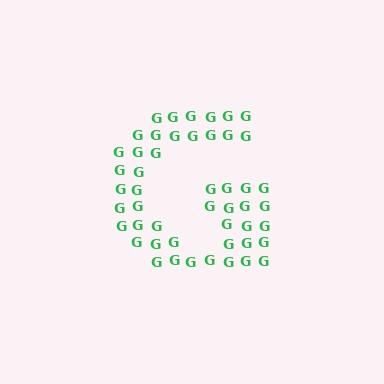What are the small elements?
The small elements are letter G's.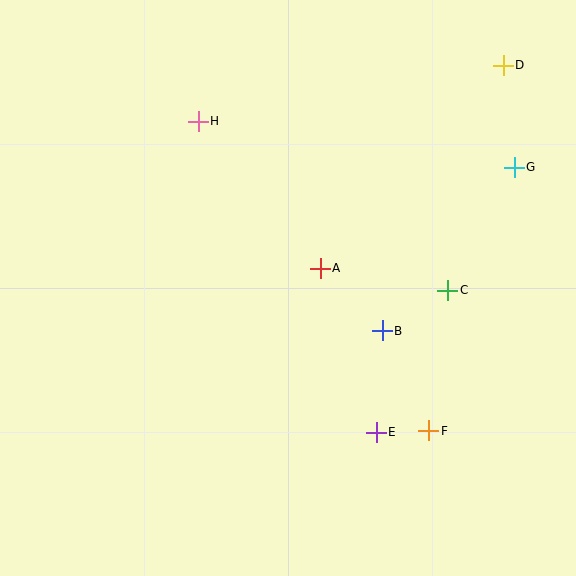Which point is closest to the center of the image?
Point A at (320, 268) is closest to the center.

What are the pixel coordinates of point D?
Point D is at (503, 65).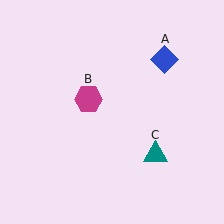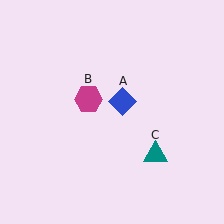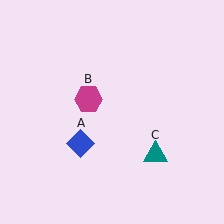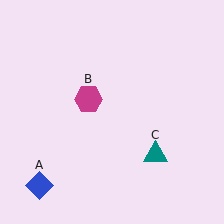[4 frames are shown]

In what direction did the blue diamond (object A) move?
The blue diamond (object A) moved down and to the left.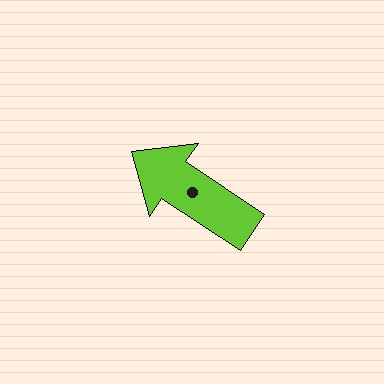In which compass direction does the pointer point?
Northwest.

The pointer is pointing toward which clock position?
Roughly 10 o'clock.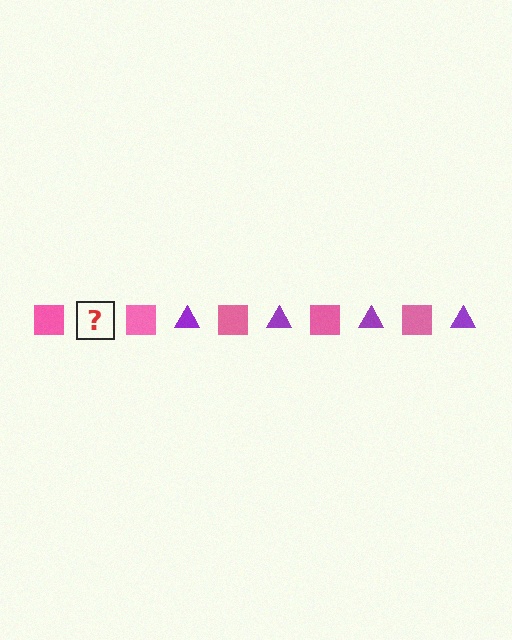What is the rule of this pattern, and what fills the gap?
The rule is that the pattern alternates between pink square and purple triangle. The gap should be filled with a purple triangle.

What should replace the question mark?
The question mark should be replaced with a purple triangle.